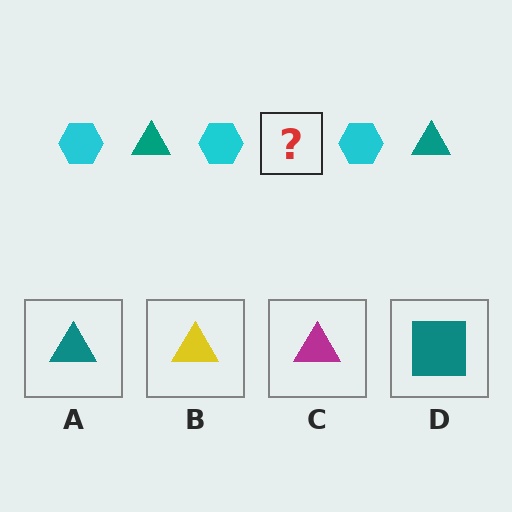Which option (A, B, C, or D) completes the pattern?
A.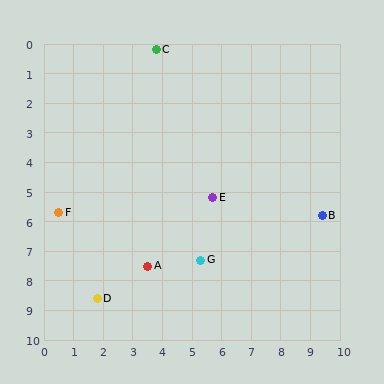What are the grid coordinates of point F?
Point F is at approximately (0.5, 5.7).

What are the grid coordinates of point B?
Point B is at approximately (9.4, 5.8).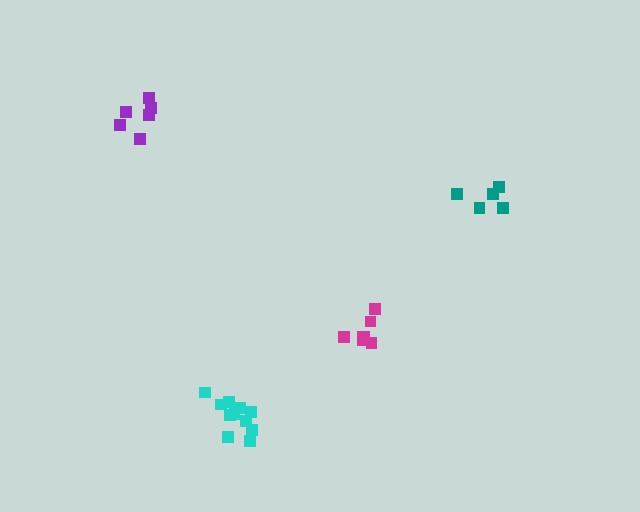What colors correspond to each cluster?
The clusters are colored: magenta, cyan, purple, teal.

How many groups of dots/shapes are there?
There are 4 groups.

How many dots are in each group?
Group 1: 7 dots, Group 2: 11 dots, Group 3: 6 dots, Group 4: 5 dots (29 total).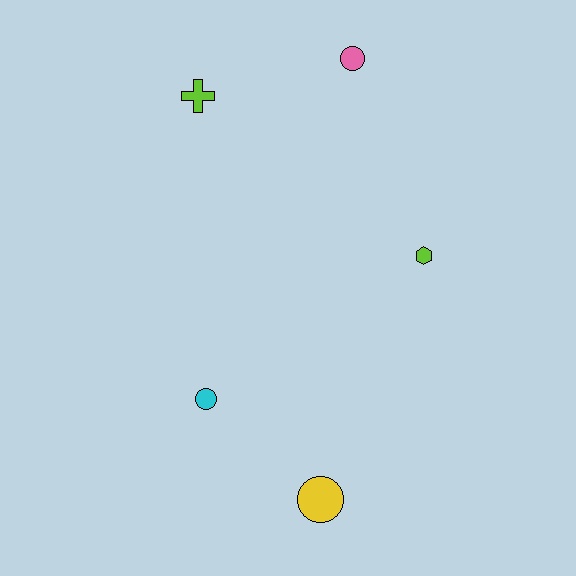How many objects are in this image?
There are 5 objects.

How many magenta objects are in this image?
There are no magenta objects.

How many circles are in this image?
There are 3 circles.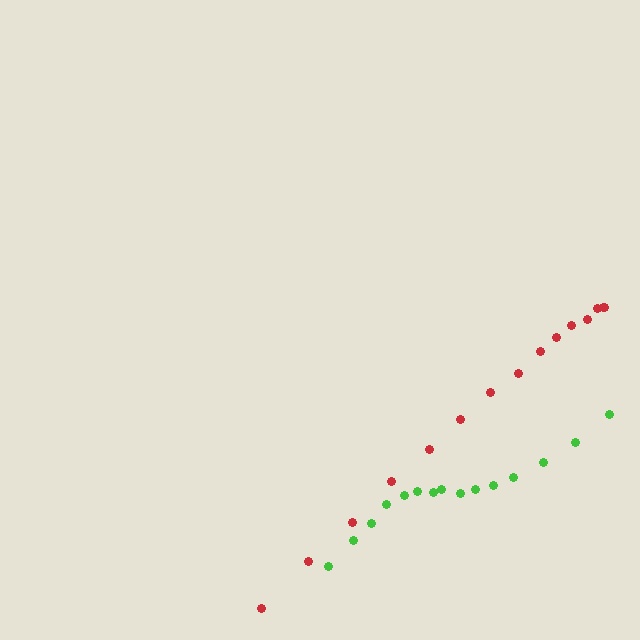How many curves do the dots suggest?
There are 2 distinct paths.